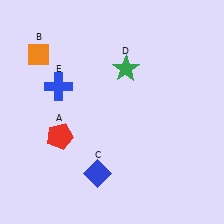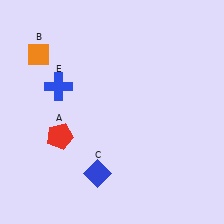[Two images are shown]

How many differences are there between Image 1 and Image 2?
There is 1 difference between the two images.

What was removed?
The green star (D) was removed in Image 2.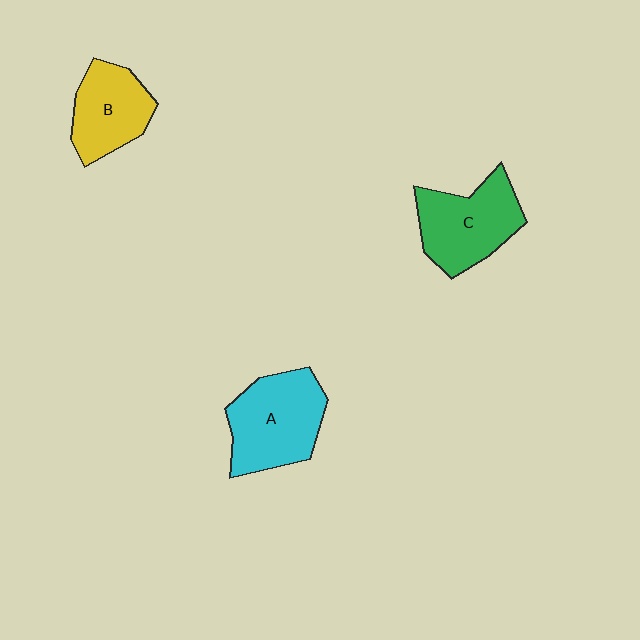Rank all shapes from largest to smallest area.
From largest to smallest: A (cyan), C (green), B (yellow).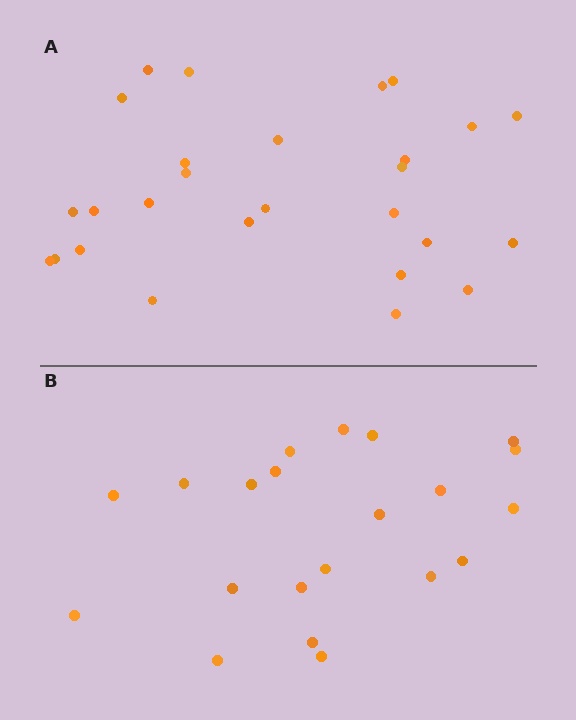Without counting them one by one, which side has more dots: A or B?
Region A (the top region) has more dots.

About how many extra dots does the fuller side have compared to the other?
Region A has about 6 more dots than region B.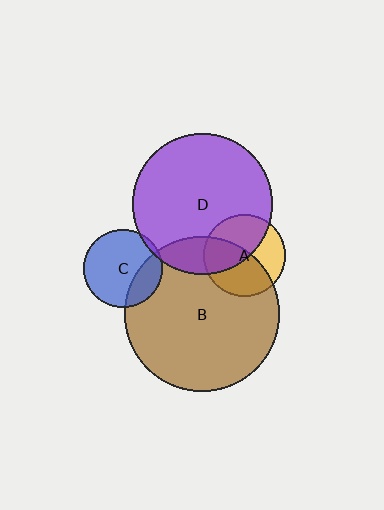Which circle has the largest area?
Circle B (brown).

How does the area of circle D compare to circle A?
Approximately 2.9 times.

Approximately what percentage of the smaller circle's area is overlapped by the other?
Approximately 25%.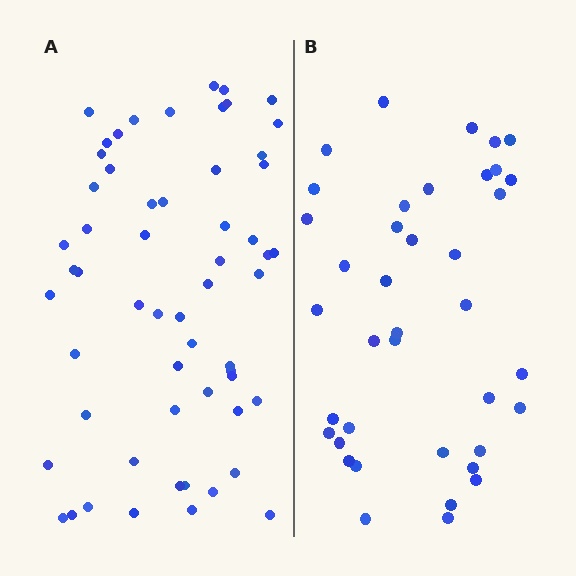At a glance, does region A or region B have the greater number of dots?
Region A (the left region) has more dots.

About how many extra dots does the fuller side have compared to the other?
Region A has approximately 20 more dots than region B.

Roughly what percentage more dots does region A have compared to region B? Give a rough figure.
About 50% more.